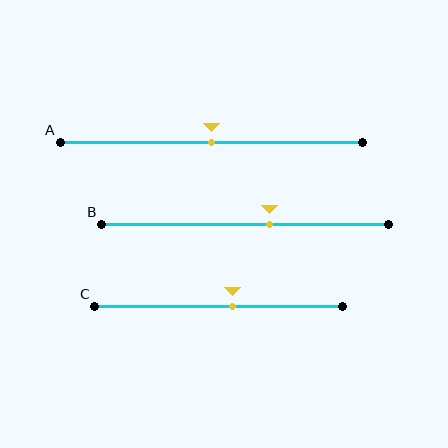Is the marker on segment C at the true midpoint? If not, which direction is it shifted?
No, the marker on segment C is shifted to the right by about 5% of the segment length.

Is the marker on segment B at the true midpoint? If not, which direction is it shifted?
No, the marker on segment B is shifted to the right by about 8% of the segment length.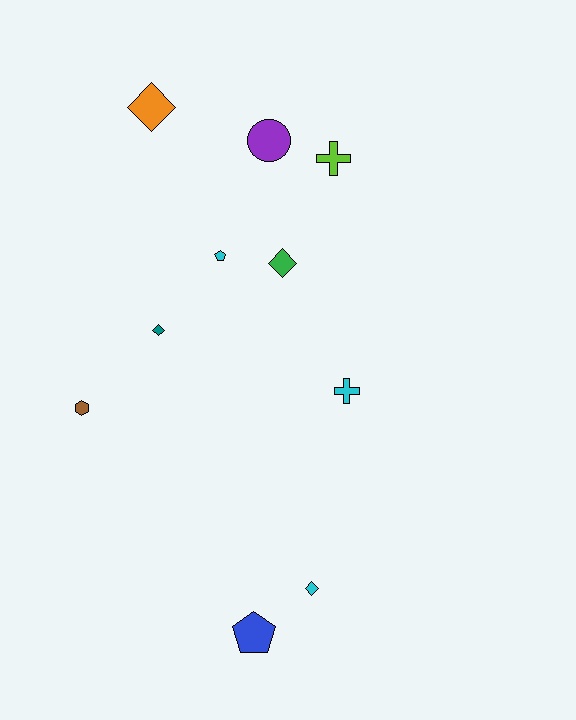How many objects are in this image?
There are 10 objects.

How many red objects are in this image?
There are no red objects.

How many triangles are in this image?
There are no triangles.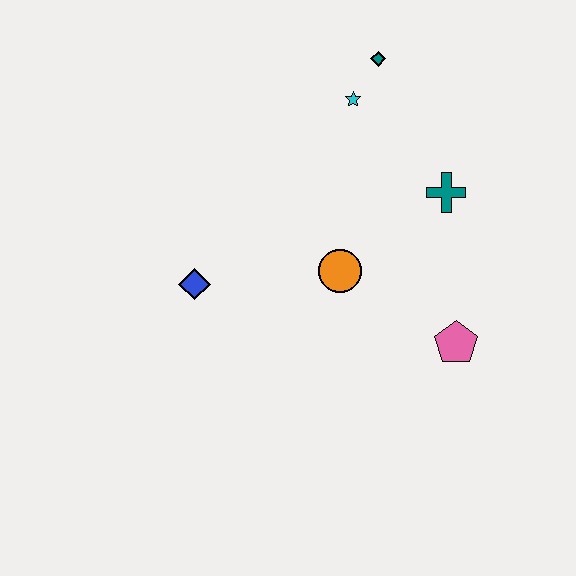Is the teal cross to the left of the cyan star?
No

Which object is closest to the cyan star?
The teal diamond is closest to the cyan star.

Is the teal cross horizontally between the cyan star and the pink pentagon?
Yes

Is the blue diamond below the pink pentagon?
No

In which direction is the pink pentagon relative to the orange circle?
The pink pentagon is to the right of the orange circle.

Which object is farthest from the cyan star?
The pink pentagon is farthest from the cyan star.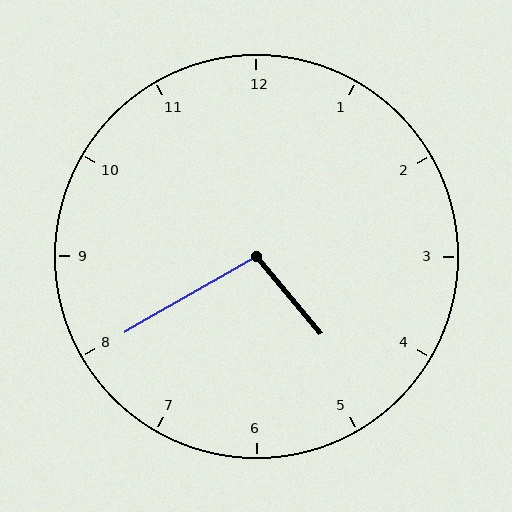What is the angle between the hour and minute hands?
Approximately 100 degrees.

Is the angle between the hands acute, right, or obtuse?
It is obtuse.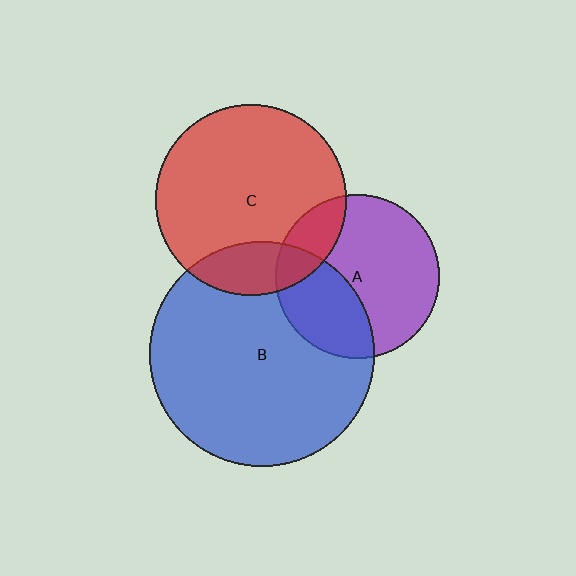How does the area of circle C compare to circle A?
Approximately 1.4 times.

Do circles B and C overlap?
Yes.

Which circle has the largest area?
Circle B (blue).